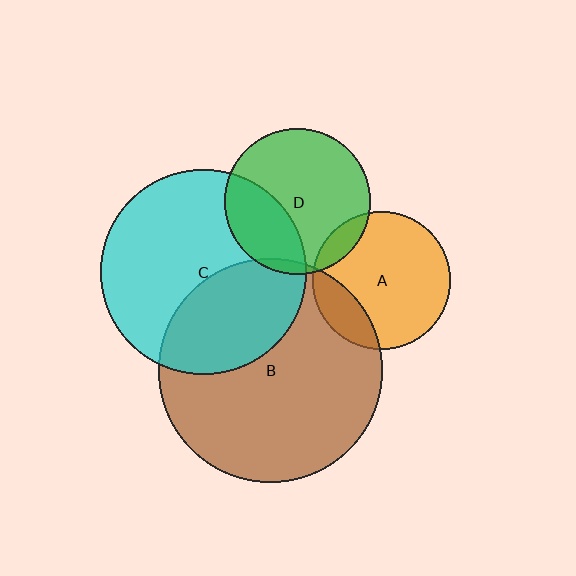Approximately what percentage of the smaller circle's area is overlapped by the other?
Approximately 30%.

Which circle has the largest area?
Circle B (brown).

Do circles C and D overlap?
Yes.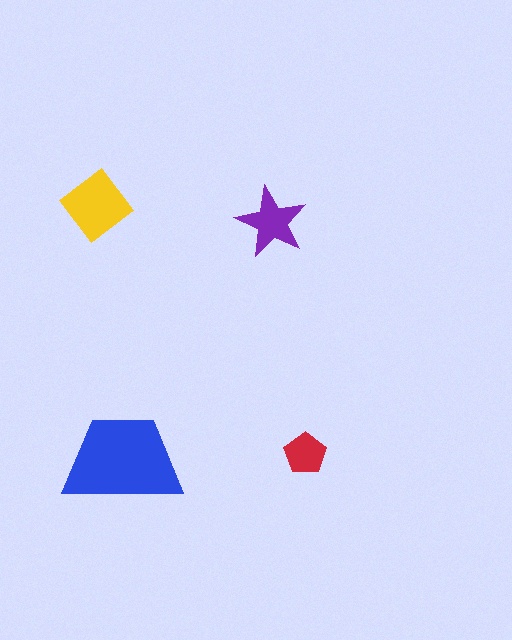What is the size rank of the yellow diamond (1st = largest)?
2nd.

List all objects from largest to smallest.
The blue trapezoid, the yellow diamond, the purple star, the red pentagon.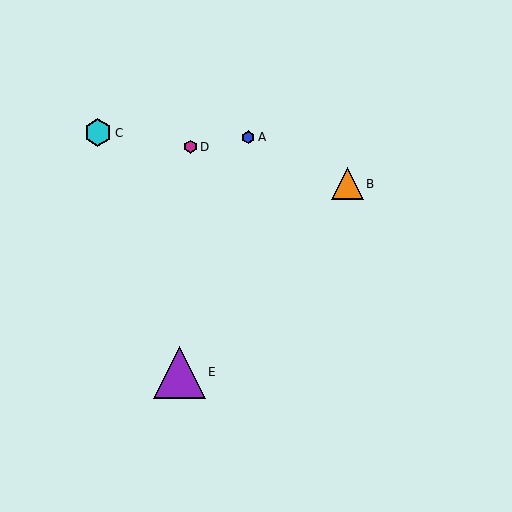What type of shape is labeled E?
Shape E is a purple triangle.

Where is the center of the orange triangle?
The center of the orange triangle is at (347, 184).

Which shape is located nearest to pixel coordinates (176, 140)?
The magenta hexagon (labeled D) at (191, 147) is nearest to that location.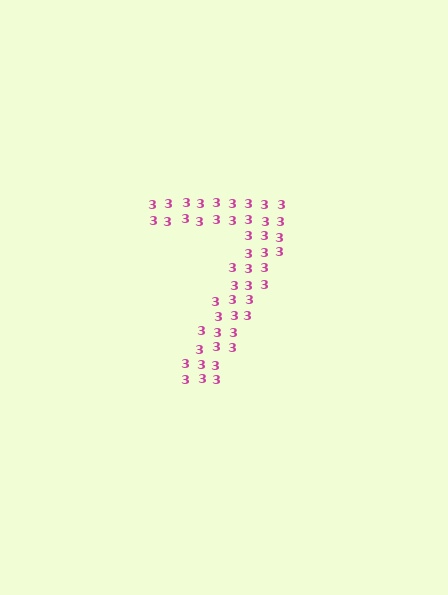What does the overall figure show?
The overall figure shows the digit 7.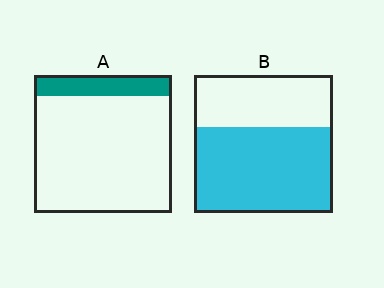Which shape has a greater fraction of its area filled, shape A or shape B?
Shape B.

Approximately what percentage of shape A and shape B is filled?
A is approximately 15% and B is approximately 60%.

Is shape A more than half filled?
No.